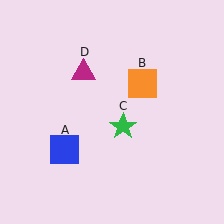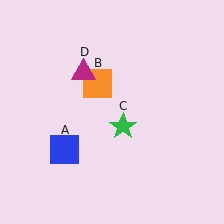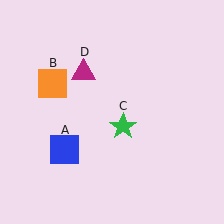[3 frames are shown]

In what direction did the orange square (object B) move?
The orange square (object B) moved left.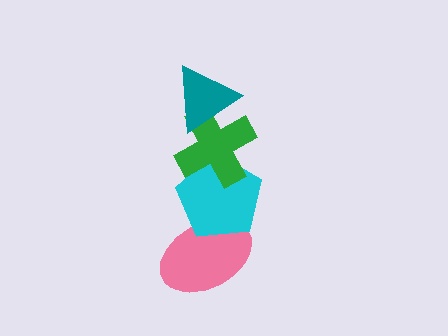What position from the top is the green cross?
The green cross is 2nd from the top.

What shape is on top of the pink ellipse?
The cyan pentagon is on top of the pink ellipse.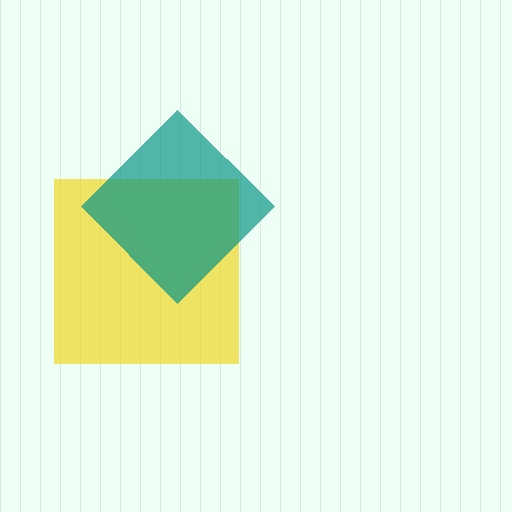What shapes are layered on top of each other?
The layered shapes are: a yellow square, a teal diamond.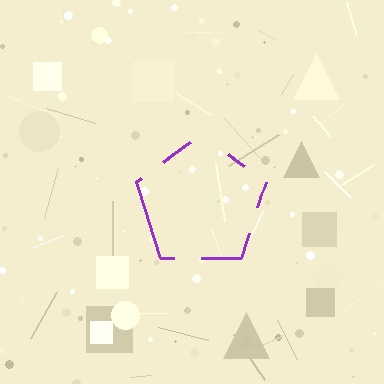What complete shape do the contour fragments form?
The contour fragments form a pentagon.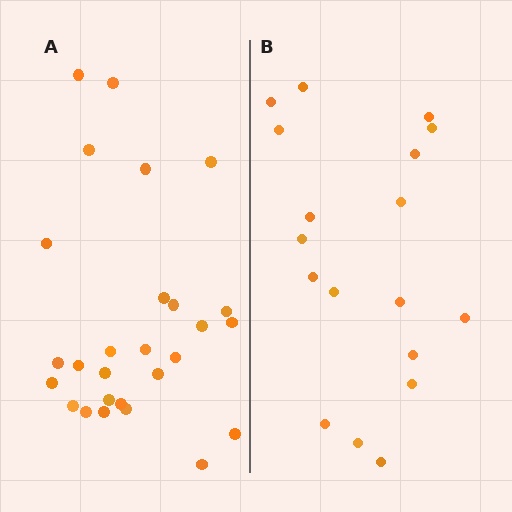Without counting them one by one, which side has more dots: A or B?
Region A (the left region) has more dots.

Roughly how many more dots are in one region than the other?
Region A has roughly 8 or so more dots than region B.